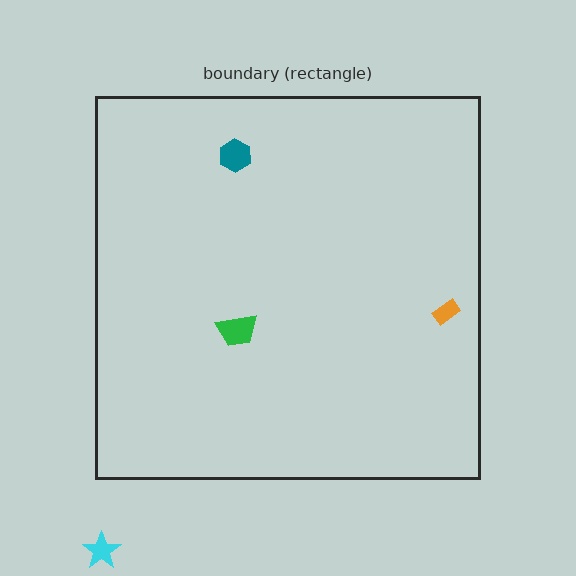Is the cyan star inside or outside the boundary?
Outside.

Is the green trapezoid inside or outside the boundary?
Inside.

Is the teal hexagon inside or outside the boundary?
Inside.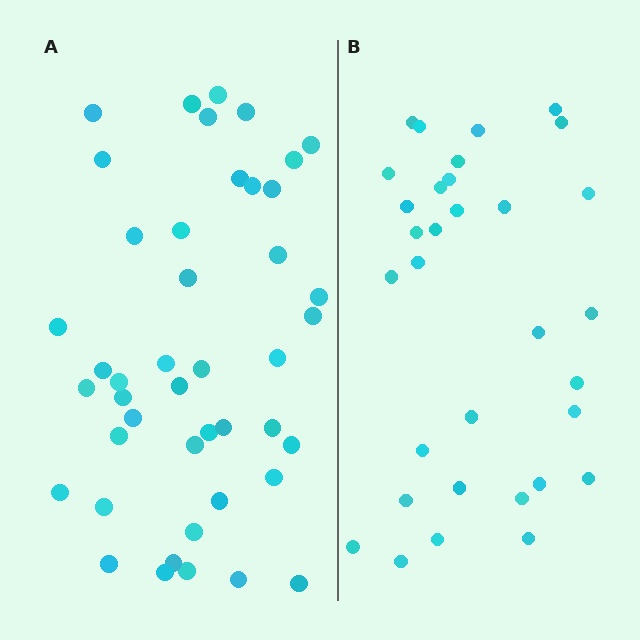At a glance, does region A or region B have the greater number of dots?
Region A (the left region) has more dots.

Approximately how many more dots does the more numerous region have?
Region A has roughly 12 or so more dots than region B.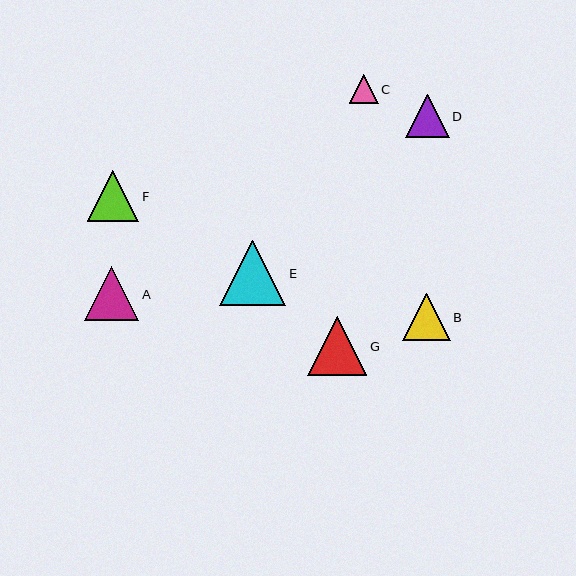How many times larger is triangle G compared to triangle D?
Triangle G is approximately 1.4 times the size of triangle D.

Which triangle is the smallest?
Triangle C is the smallest with a size of approximately 29 pixels.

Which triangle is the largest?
Triangle E is the largest with a size of approximately 66 pixels.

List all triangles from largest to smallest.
From largest to smallest: E, G, A, F, B, D, C.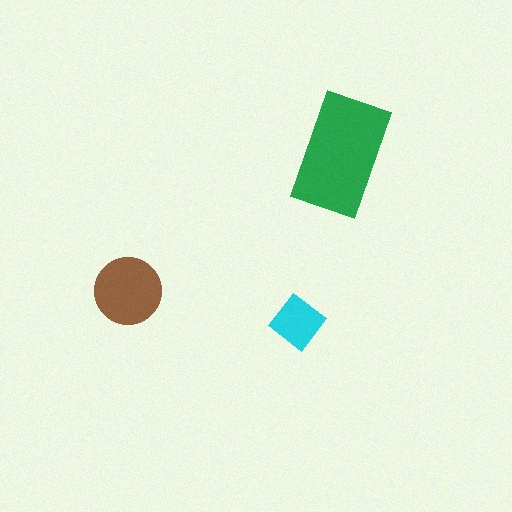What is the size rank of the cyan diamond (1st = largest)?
3rd.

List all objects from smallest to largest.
The cyan diamond, the brown circle, the green rectangle.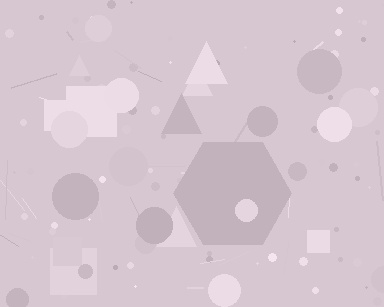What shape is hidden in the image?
A hexagon is hidden in the image.